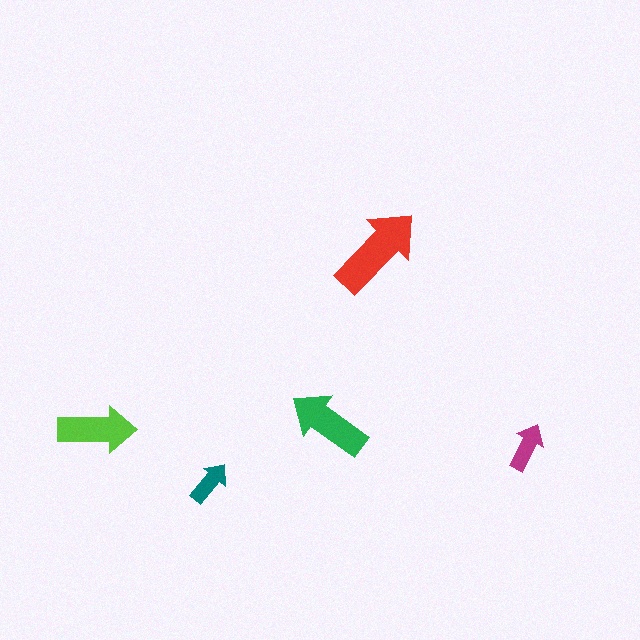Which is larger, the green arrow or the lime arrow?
The green one.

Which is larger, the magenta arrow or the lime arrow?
The lime one.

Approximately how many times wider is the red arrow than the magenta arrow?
About 2 times wider.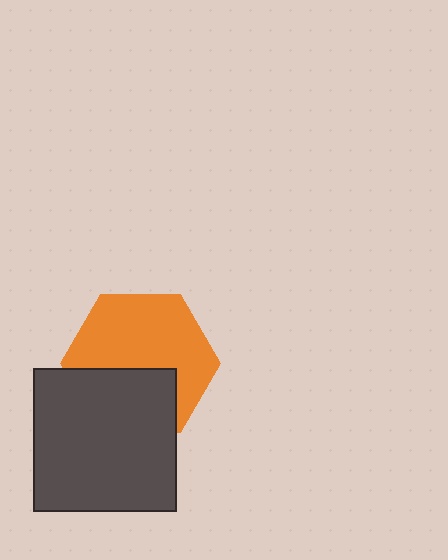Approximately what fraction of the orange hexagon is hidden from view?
Roughly 38% of the orange hexagon is hidden behind the dark gray square.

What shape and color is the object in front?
The object in front is a dark gray square.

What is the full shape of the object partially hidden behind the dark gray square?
The partially hidden object is an orange hexagon.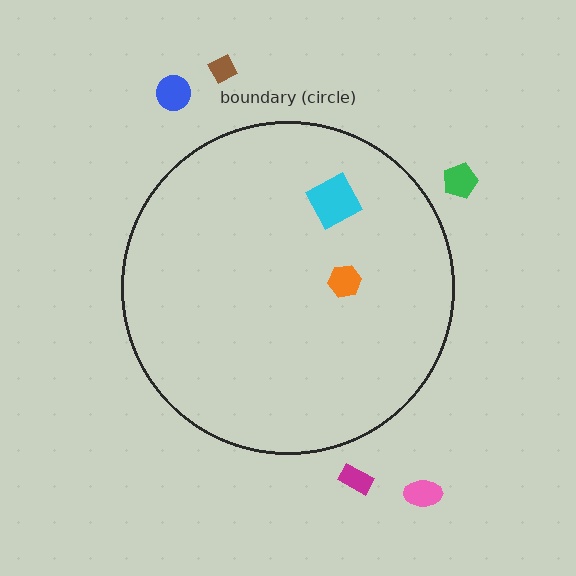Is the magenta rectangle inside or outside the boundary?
Outside.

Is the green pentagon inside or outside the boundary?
Outside.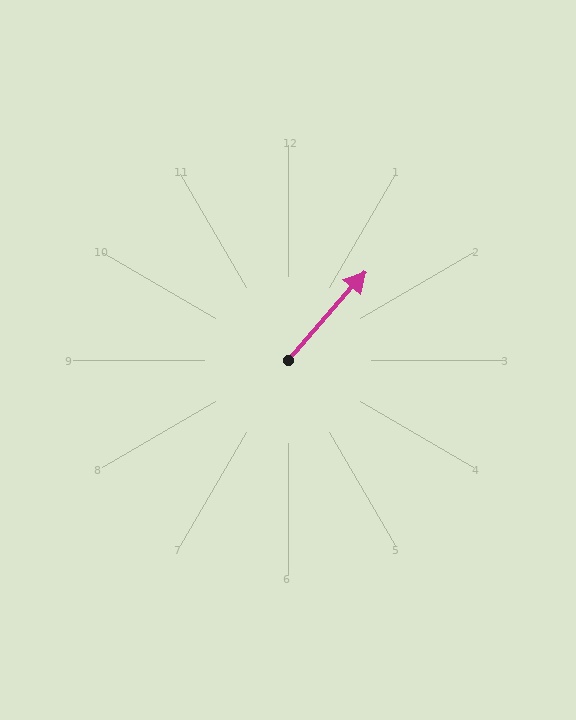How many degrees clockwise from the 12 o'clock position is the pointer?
Approximately 41 degrees.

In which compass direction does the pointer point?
Northeast.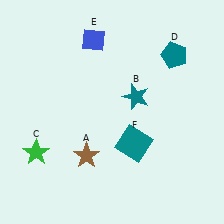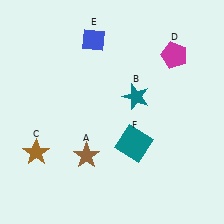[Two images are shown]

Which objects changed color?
C changed from green to brown. D changed from teal to magenta.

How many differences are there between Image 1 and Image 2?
There are 2 differences between the two images.